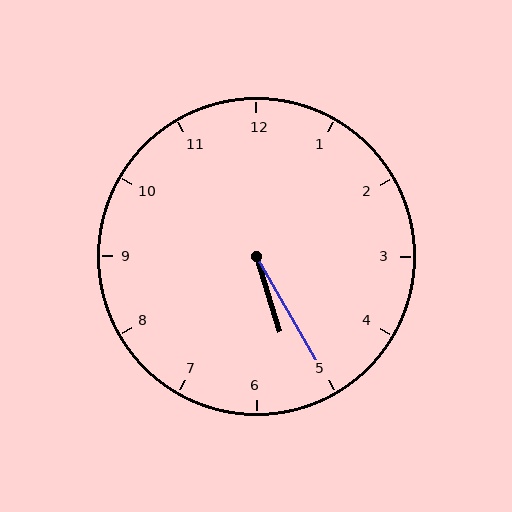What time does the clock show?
5:25.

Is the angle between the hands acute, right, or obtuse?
It is acute.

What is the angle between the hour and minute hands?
Approximately 12 degrees.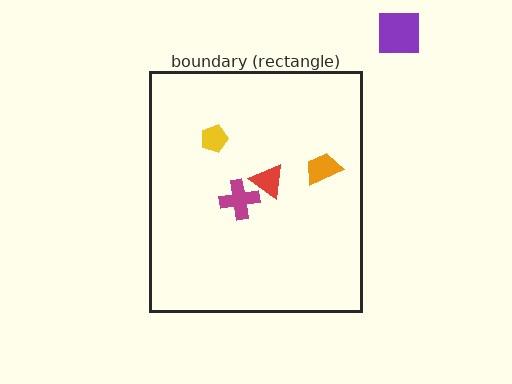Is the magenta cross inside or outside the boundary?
Inside.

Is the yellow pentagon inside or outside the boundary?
Inside.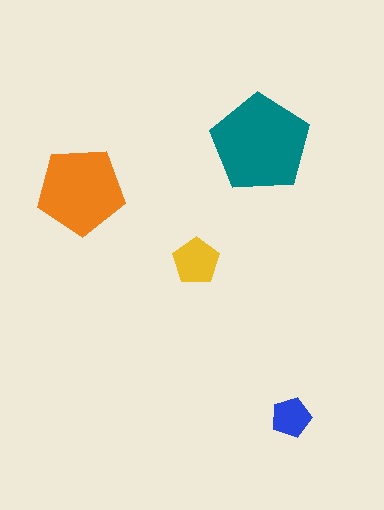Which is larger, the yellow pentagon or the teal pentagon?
The teal one.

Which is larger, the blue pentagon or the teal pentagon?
The teal one.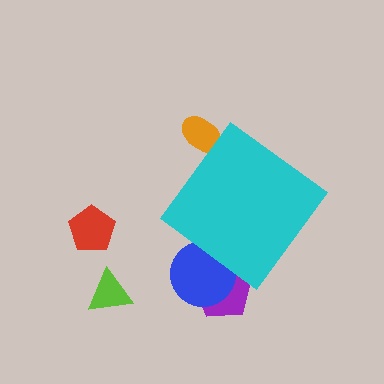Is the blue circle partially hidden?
Yes, the blue circle is partially hidden behind the cyan diamond.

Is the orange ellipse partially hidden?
Yes, the orange ellipse is partially hidden behind the cyan diamond.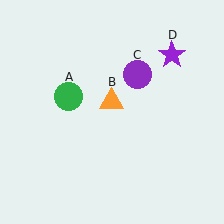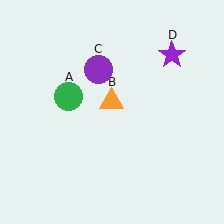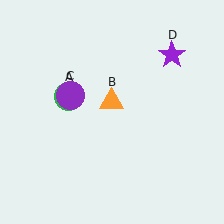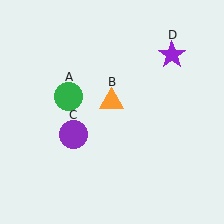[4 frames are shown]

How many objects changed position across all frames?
1 object changed position: purple circle (object C).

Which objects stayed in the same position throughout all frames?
Green circle (object A) and orange triangle (object B) and purple star (object D) remained stationary.